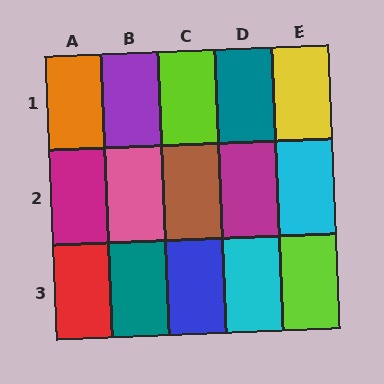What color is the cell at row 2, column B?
Pink.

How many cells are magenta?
2 cells are magenta.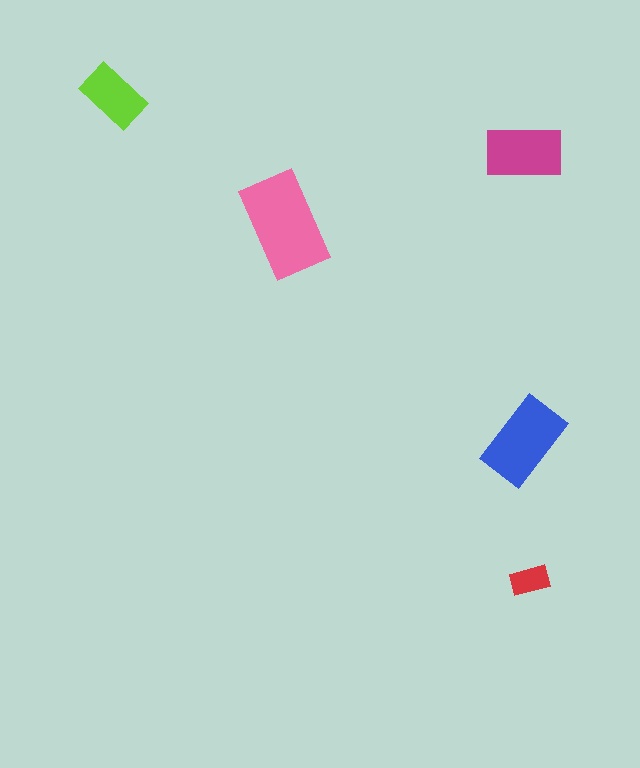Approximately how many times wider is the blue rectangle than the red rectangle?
About 2 times wider.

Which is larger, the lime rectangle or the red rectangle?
The lime one.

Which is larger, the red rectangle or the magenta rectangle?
The magenta one.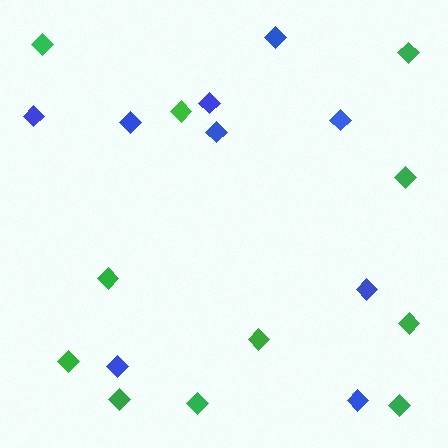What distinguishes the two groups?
There are 2 groups: one group of green diamonds (11) and one group of blue diamonds (9).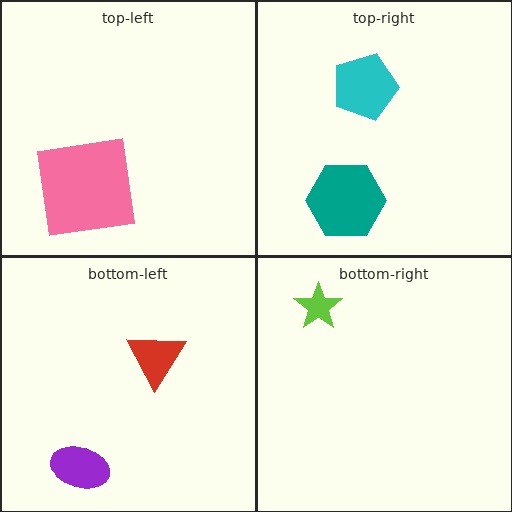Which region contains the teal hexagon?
The top-right region.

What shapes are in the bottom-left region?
The red triangle, the purple ellipse.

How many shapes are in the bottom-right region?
1.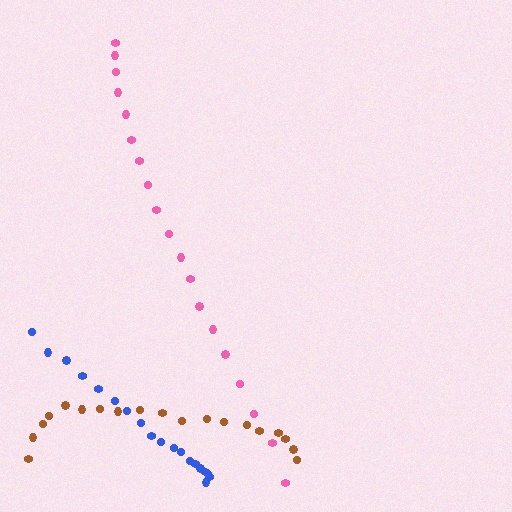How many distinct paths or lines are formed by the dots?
There are 3 distinct paths.